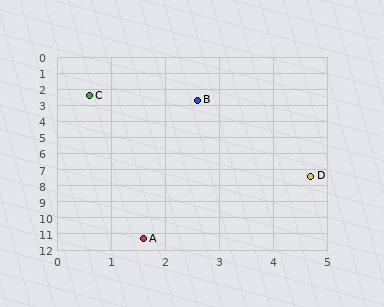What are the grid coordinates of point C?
Point C is at approximately (0.6, 2.4).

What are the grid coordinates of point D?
Point D is at approximately (4.7, 7.4).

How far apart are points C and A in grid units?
Points C and A are about 9.0 grid units apart.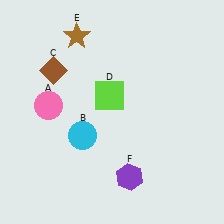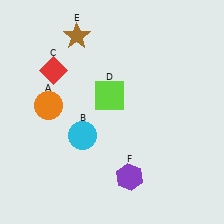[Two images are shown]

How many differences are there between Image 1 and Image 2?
There are 2 differences between the two images.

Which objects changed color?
A changed from pink to orange. C changed from brown to red.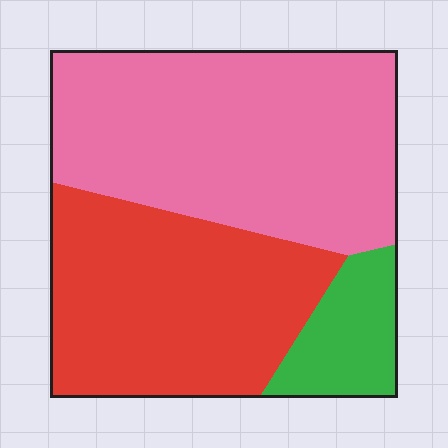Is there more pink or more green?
Pink.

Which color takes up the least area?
Green, at roughly 10%.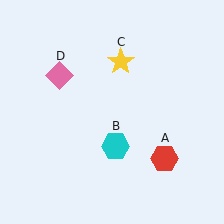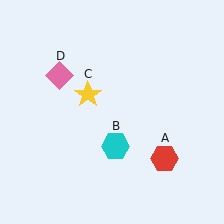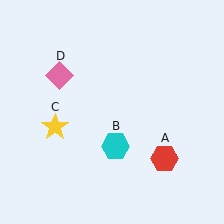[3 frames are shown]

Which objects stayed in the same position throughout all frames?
Red hexagon (object A) and cyan hexagon (object B) and pink diamond (object D) remained stationary.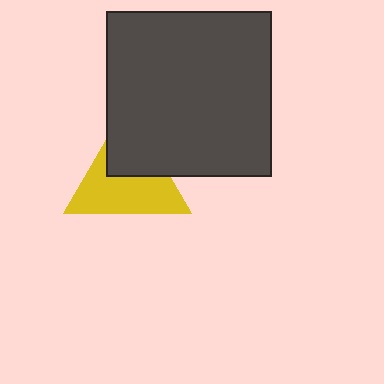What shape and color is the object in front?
The object in front is a dark gray square.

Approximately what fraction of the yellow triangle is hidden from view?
Roughly 40% of the yellow triangle is hidden behind the dark gray square.